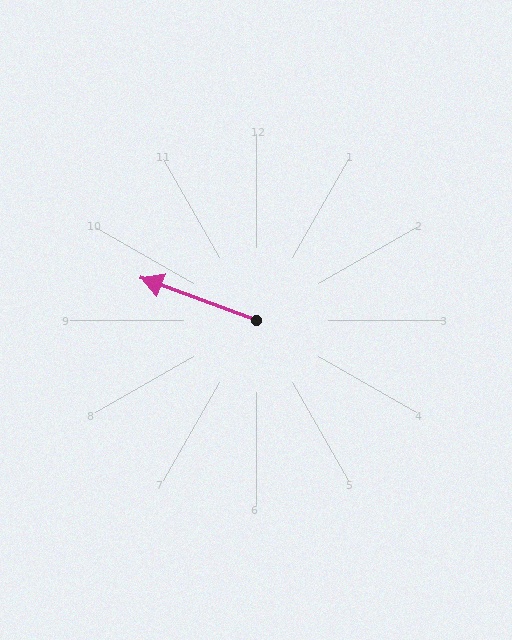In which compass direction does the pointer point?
West.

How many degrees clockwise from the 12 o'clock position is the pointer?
Approximately 290 degrees.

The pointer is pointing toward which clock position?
Roughly 10 o'clock.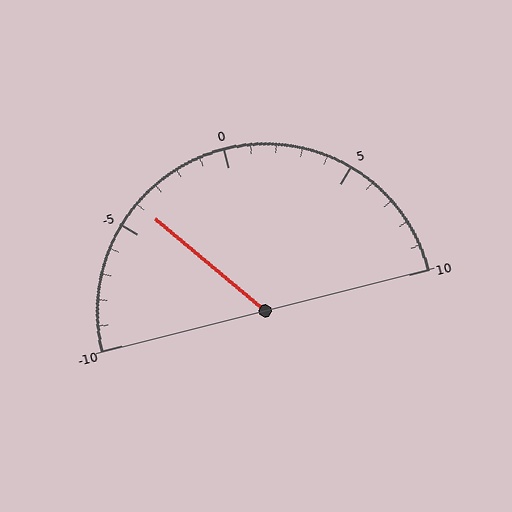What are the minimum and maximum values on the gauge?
The gauge ranges from -10 to 10.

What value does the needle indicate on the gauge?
The needle indicates approximately -4.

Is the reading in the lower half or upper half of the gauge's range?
The reading is in the lower half of the range (-10 to 10).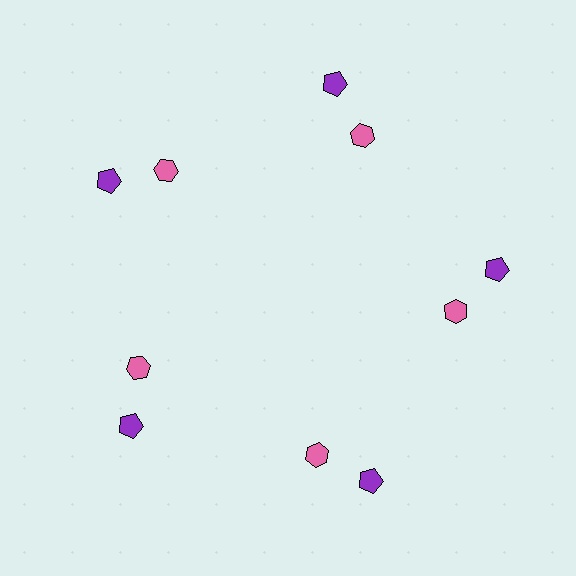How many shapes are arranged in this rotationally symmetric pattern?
There are 10 shapes, arranged in 5 groups of 2.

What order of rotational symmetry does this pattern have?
This pattern has 5-fold rotational symmetry.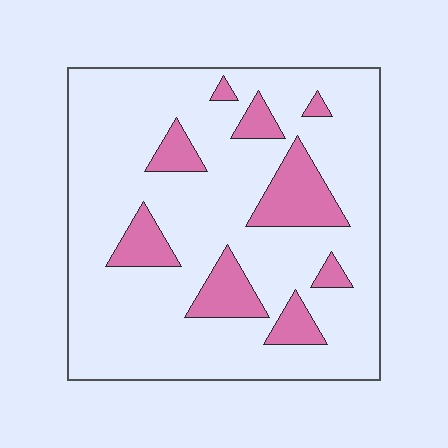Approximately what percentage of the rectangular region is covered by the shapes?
Approximately 20%.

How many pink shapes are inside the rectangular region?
9.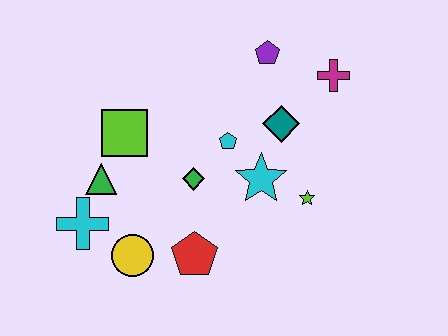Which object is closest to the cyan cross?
The green triangle is closest to the cyan cross.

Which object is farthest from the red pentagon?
The magenta cross is farthest from the red pentagon.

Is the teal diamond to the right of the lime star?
No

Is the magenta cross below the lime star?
No